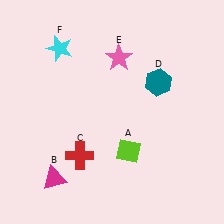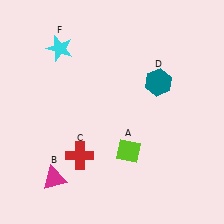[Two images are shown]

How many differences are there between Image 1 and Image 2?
There is 1 difference between the two images.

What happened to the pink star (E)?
The pink star (E) was removed in Image 2. It was in the top-right area of Image 1.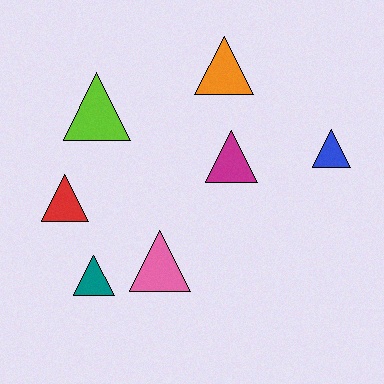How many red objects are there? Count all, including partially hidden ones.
There is 1 red object.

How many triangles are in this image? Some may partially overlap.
There are 7 triangles.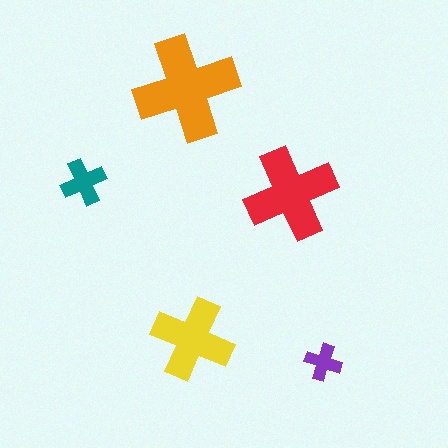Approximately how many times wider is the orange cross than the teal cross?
About 2.5 times wider.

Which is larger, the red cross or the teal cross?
The red one.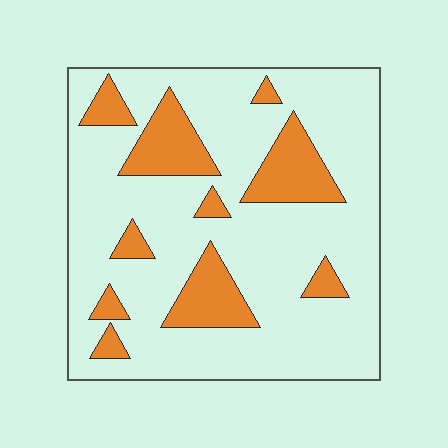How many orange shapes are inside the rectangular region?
10.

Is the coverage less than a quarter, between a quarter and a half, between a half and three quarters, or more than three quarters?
Less than a quarter.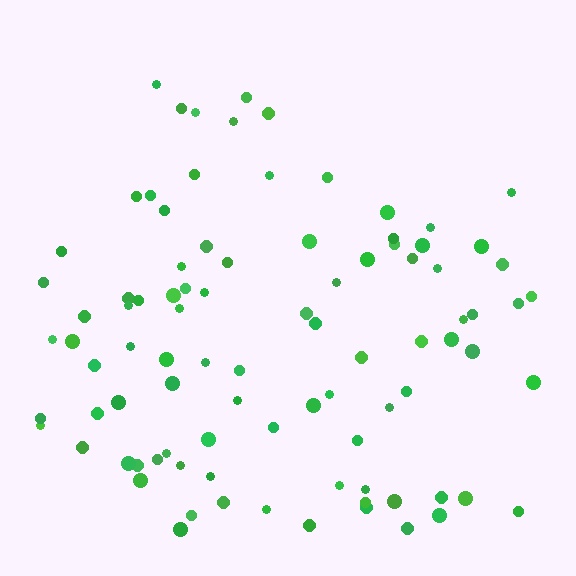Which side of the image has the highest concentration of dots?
The bottom.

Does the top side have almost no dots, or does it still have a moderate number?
Still a moderate number, just noticeably fewer than the bottom.